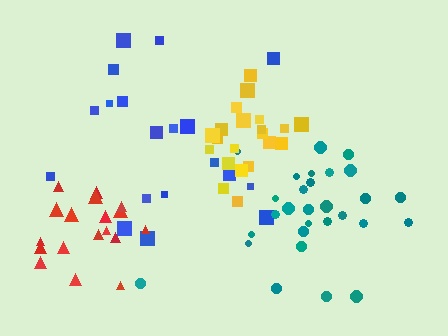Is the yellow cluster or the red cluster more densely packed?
Yellow.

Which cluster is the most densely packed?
Yellow.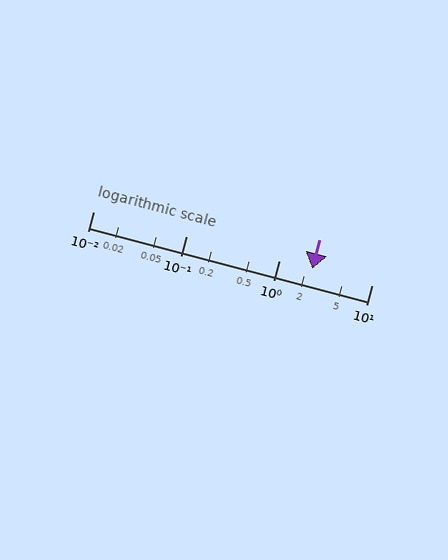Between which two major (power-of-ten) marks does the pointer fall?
The pointer is between 1 and 10.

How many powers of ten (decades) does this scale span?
The scale spans 3 decades, from 0.01 to 10.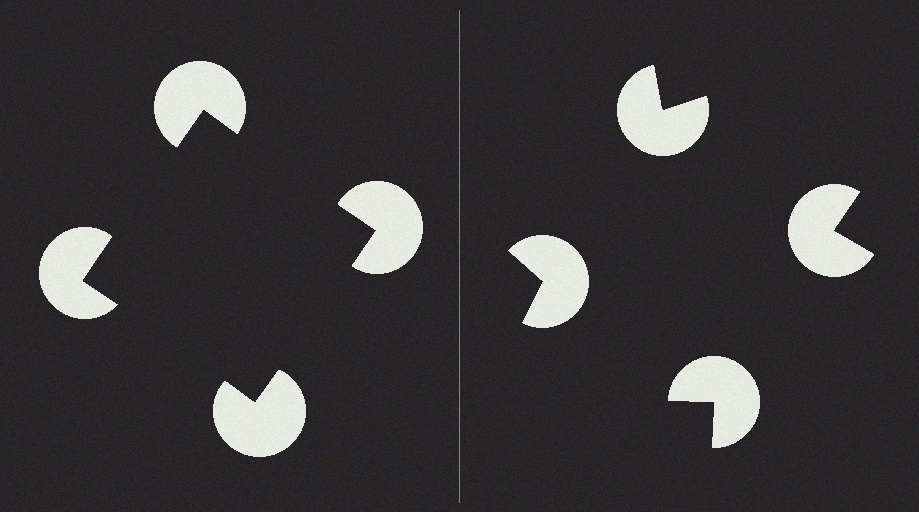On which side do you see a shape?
An illusory square appears on the left side. On the right side the wedge cuts are rotated, so no coherent shape forms.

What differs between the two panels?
The pac-man discs are positioned identically on both sides; only the wedge orientations differ. On the left they align to a square; on the right they are misaligned.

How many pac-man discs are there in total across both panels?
8 — 4 on each side.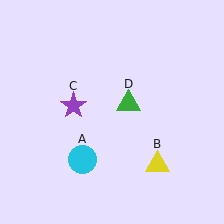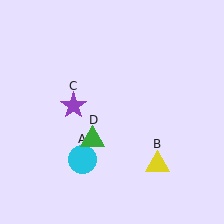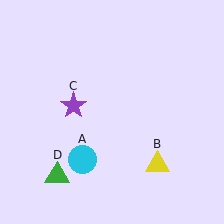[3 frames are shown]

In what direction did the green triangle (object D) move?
The green triangle (object D) moved down and to the left.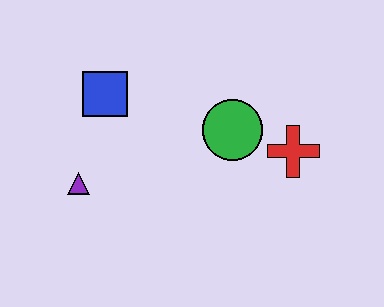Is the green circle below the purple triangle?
No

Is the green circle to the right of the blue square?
Yes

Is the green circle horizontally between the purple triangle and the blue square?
No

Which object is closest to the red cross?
The green circle is closest to the red cross.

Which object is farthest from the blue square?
The red cross is farthest from the blue square.